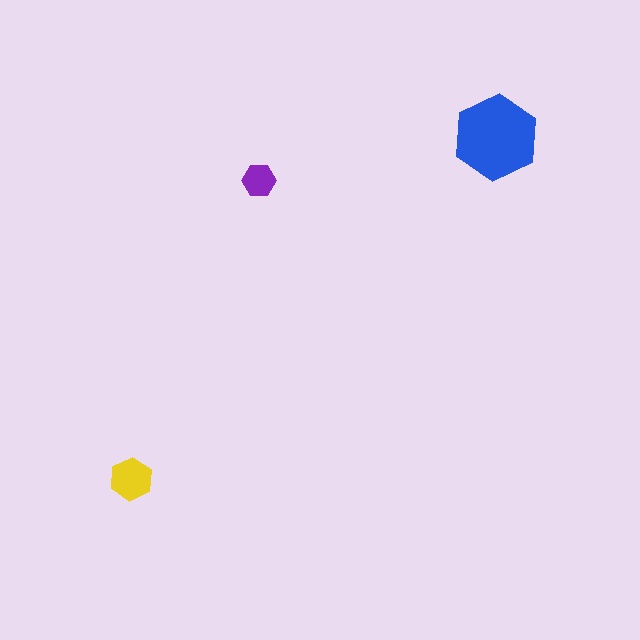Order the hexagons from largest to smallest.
the blue one, the yellow one, the purple one.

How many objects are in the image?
There are 3 objects in the image.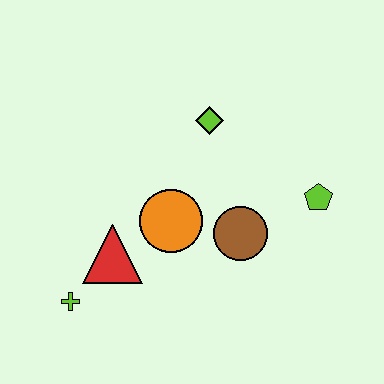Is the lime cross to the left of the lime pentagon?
Yes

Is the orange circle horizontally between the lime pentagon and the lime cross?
Yes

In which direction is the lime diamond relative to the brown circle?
The lime diamond is above the brown circle.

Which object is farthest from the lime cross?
The lime pentagon is farthest from the lime cross.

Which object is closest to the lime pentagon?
The brown circle is closest to the lime pentagon.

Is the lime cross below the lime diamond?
Yes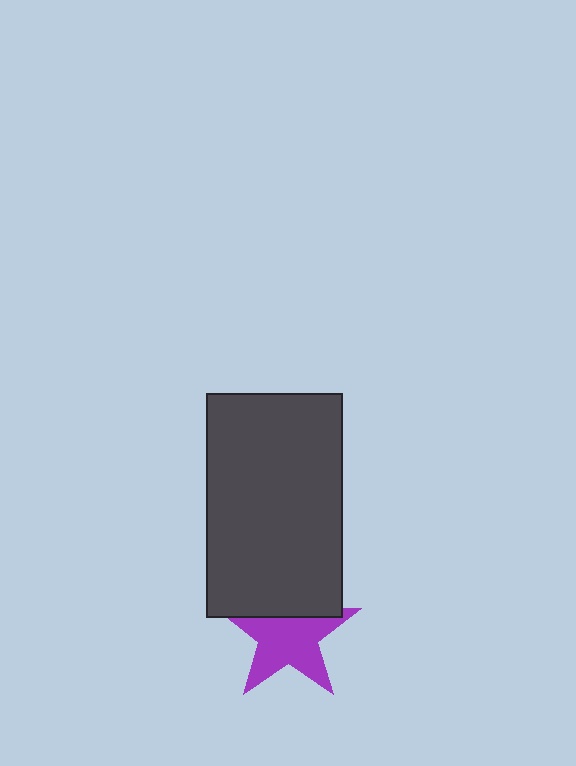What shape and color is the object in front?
The object in front is a dark gray rectangle.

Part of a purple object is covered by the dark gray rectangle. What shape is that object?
It is a star.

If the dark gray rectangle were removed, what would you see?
You would see the complete purple star.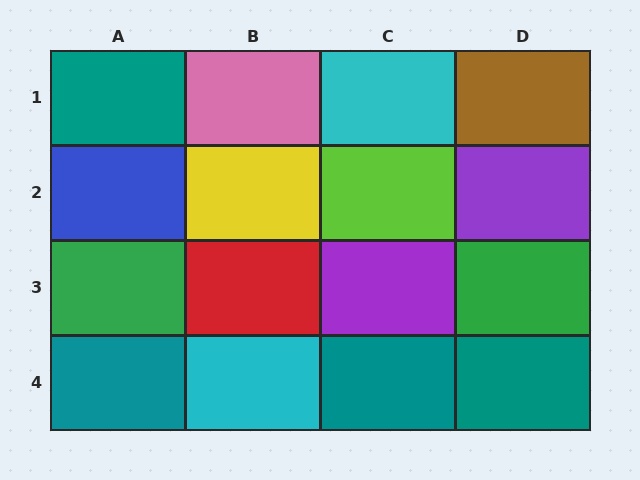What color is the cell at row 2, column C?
Lime.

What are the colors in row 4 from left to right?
Teal, cyan, teal, teal.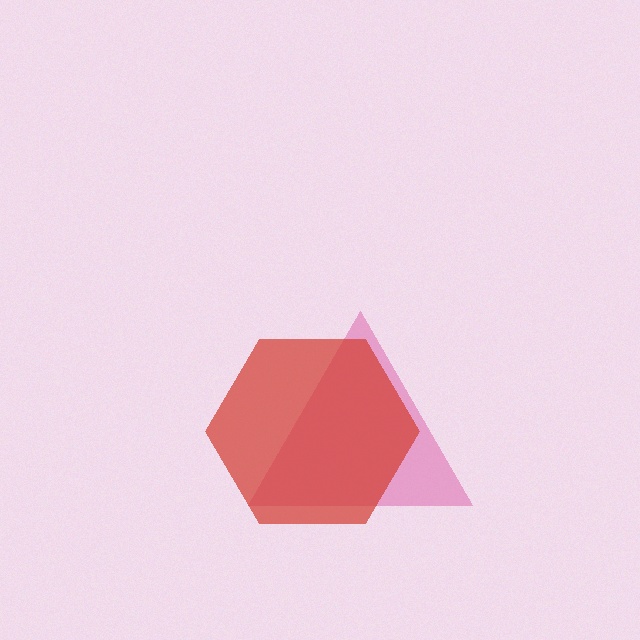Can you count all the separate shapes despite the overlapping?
Yes, there are 2 separate shapes.